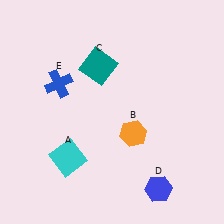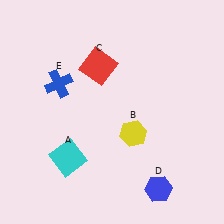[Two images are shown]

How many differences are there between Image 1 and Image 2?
There are 2 differences between the two images.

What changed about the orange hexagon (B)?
In Image 1, B is orange. In Image 2, it changed to yellow.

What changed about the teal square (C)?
In Image 1, C is teal. In Image 2, it changed to red.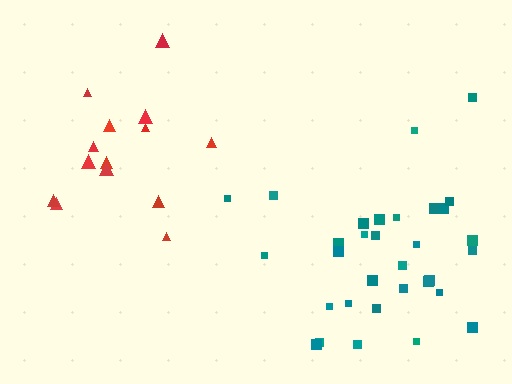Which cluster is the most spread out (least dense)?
Red.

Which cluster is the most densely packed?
Teal.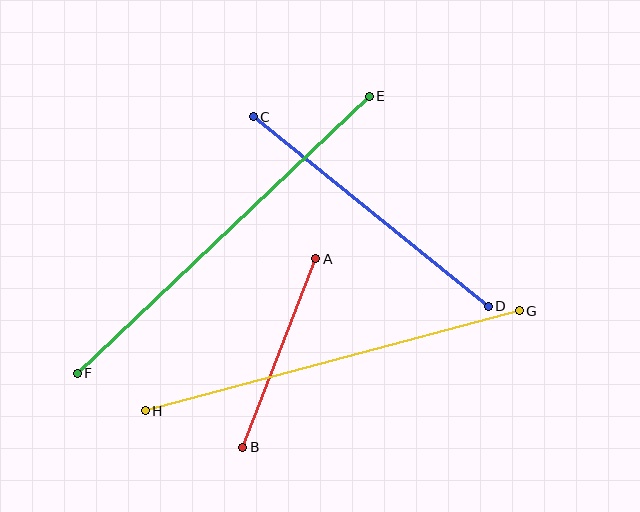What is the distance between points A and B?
The distance is approximately 202 pixels.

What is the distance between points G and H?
The distance is approximately 387 pixels.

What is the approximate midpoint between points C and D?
The midpoint is at approximately (371, 211) pixels.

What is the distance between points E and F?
The distance is approximately 402 pixels.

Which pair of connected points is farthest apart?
Points E and F are farthest apart.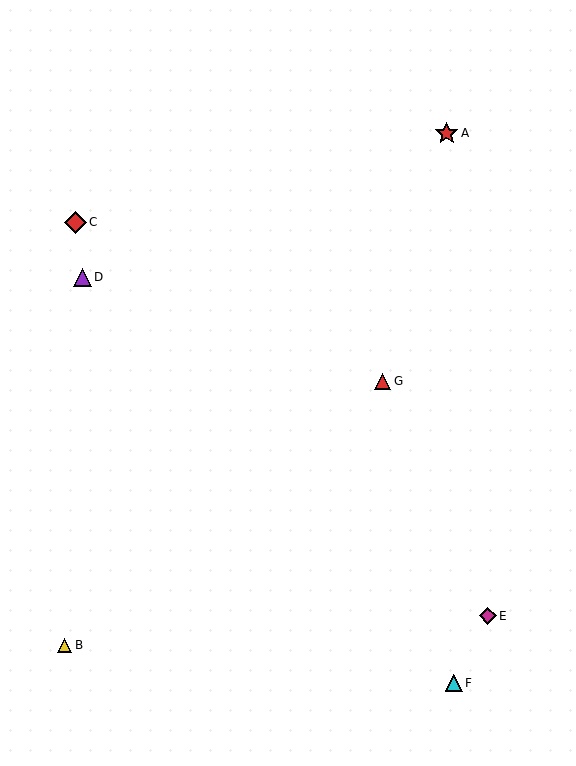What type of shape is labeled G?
Shape G is a red triangle.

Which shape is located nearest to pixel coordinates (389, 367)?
The red triangle (labeled G) at (383, 381) is nearest to that location.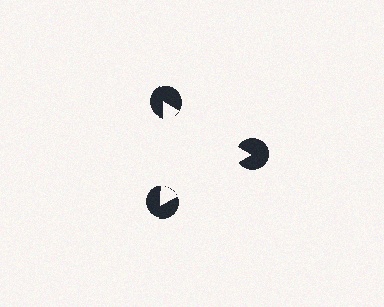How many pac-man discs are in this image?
There are 3 — one at each vertex of the illusory triangle.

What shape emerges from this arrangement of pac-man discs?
An illusory triangle — its edges are inferred from the aligned wedge cuts in the pac-man discs, not physically drawn.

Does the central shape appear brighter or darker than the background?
It typically appears slightly brighter than the background, even though no actual brightness change is drawn.